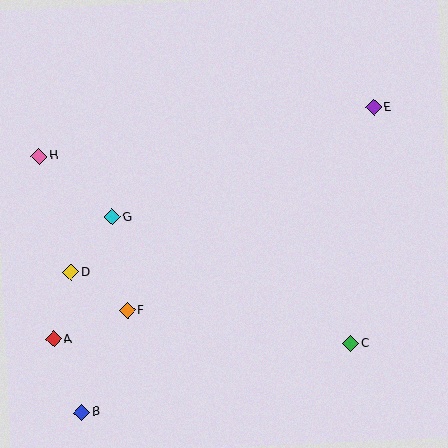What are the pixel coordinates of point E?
Point E is at (374, 107).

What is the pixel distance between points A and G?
The distance between A and G is 135 pixels.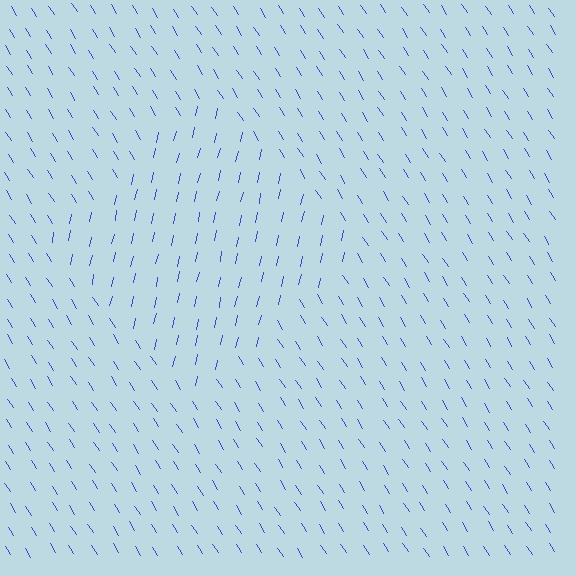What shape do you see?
I see a diamond.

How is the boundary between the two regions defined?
The boundary is defined purely by a change in line orientation (approximately 45 degrees difference). All lines are the same color and thickness.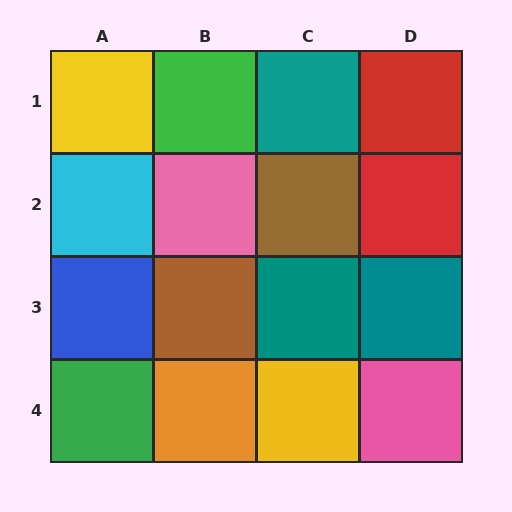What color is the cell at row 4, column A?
Green.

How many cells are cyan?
1 cell is cyan.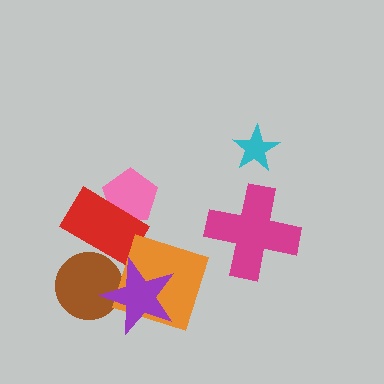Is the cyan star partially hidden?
No, no other shape covers it.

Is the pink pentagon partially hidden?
Yes, it is partially covered by another shape.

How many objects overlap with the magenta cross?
0 objects overlap with the magenta cross.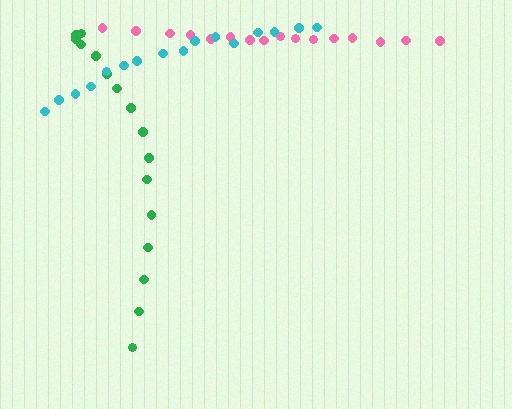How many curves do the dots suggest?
There are 3 distinct paths.